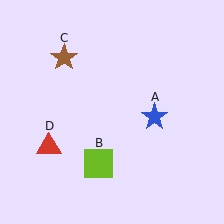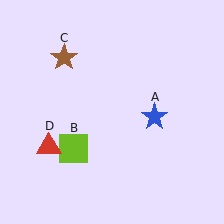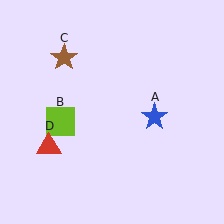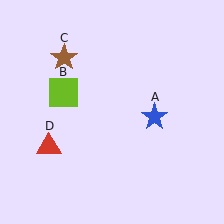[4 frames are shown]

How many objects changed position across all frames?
1 object changed position: lime square (object B).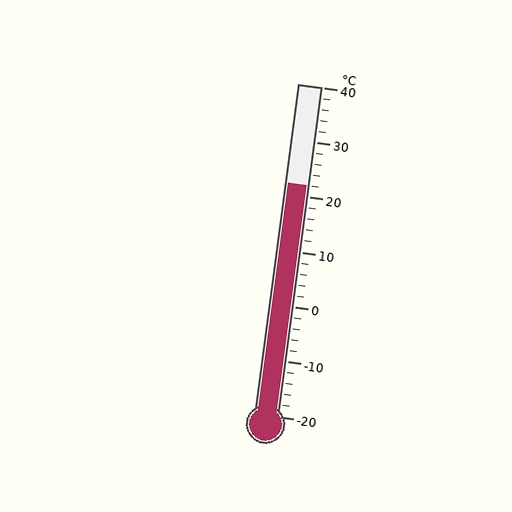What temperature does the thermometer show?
The thermometer shows approximately 22°C.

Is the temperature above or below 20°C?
The temperature is above 20°C.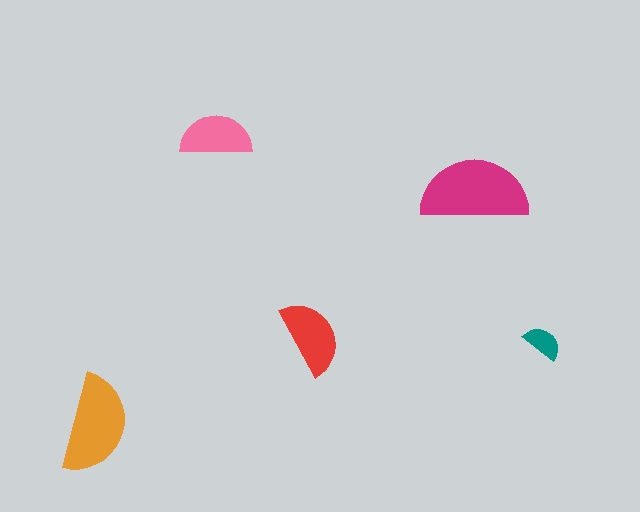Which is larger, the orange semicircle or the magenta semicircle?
The magenta one.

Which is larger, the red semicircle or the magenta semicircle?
The magenta one.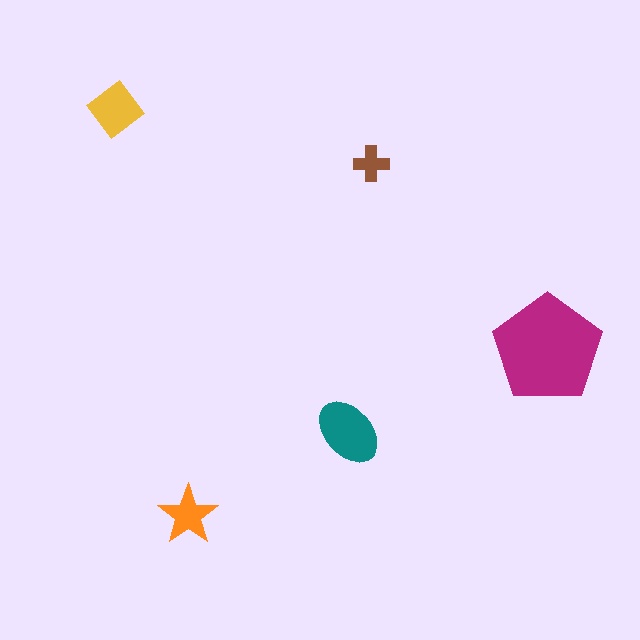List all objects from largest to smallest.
The magenta pentagon, the teal ellipse, the yellow diamond, the orange star, the brown cross.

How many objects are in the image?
There are 5 objects in the image.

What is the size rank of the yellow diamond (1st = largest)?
3rd.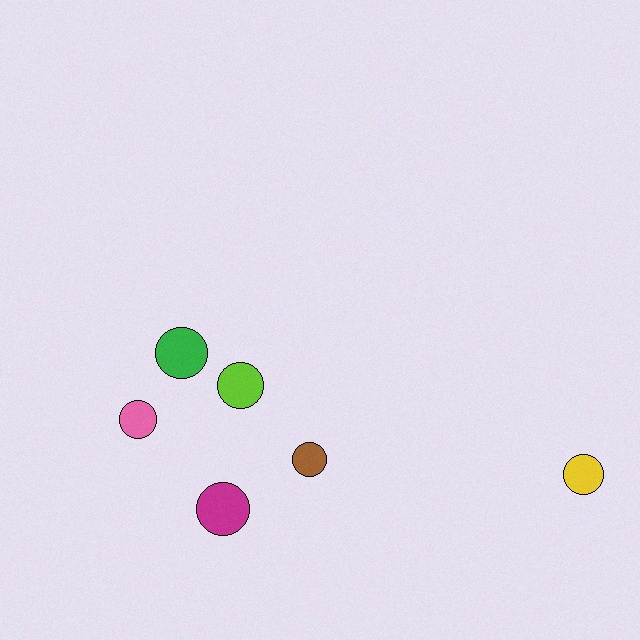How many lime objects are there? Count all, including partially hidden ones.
There is 1 lime object.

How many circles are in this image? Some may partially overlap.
There are 6 circles.